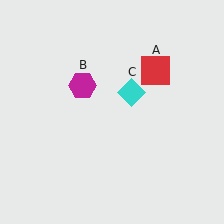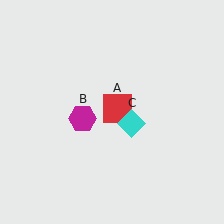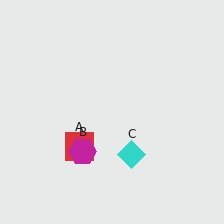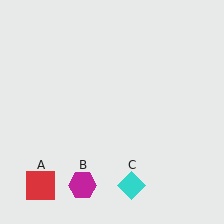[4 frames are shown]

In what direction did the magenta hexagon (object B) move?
The magenta hexagon (object B) moved down.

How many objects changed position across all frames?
3 objects changed position: red square (object A), magenta hexagon (object B), cyan diamond (object C).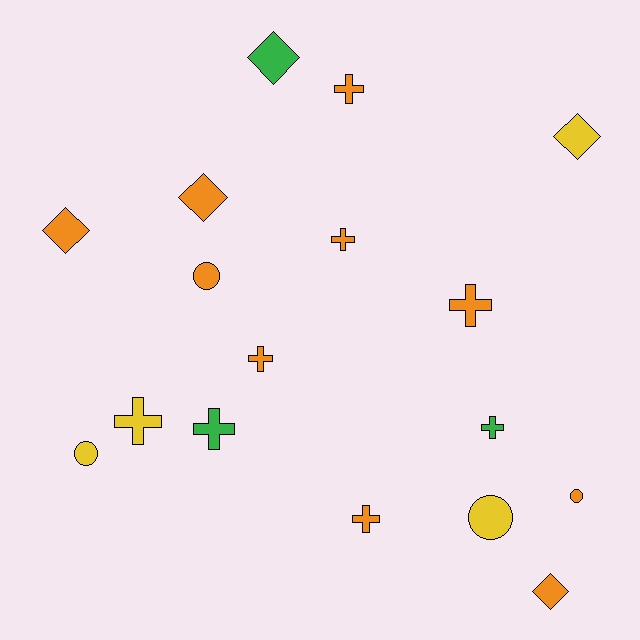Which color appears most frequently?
Orange, with 10 objects.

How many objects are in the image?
There are 17 objects.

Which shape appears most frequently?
Cross, with 8 objects.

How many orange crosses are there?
There are 5 orange crosses.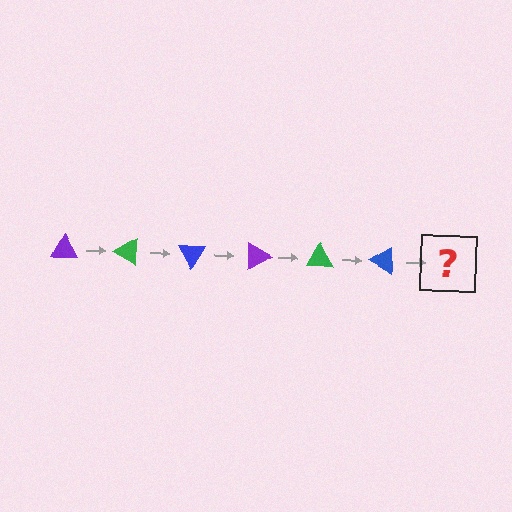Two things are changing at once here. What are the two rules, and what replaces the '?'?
The two rules are that it rotates 30 degrees each step and the color cycles through purple, green, and blue. The '?' should be a purple triangle, rotated 180 degrees from the start.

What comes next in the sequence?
The next element should be a purple triangle, rotated 180 degrees from the start.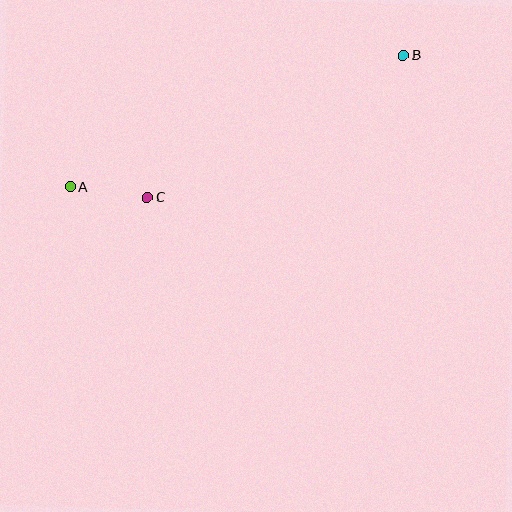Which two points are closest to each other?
Points A and C are closest to each other.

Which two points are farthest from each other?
Points A and B are farthest from each other.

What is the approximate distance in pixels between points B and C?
The distance between B and C is approximately 293 pixels.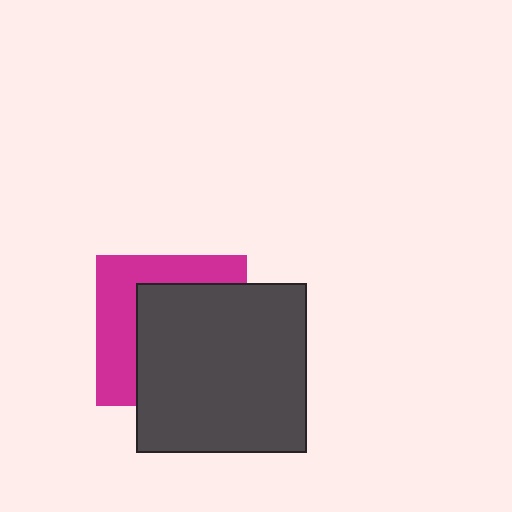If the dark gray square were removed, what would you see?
You would see the complete magenta square.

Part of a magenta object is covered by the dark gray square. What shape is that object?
It is a square.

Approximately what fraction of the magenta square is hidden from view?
Roughly 60% of the magenta square is hidden behind the dark gray square.